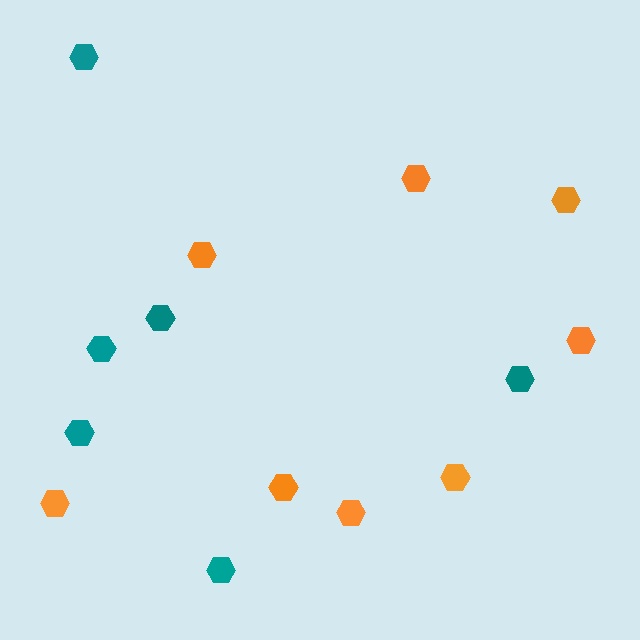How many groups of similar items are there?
There are 2 groups: one group of teal hexagons (6) and one group of orange hexagons (8).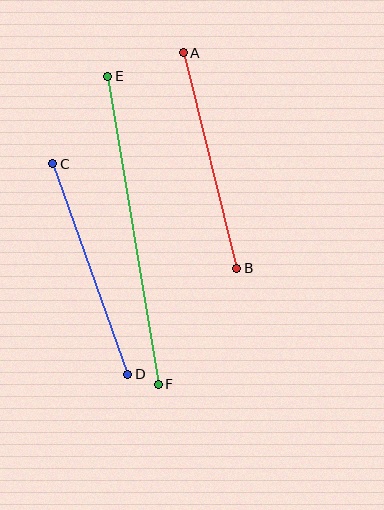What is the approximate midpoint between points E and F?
The midpoint is at approximately (133, 230) pixels.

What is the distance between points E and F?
The distance is approximately 312 pixels.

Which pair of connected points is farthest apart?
Points E and F are farthest apart.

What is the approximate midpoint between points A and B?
The midpoint is at approximately (210, 161) pixels.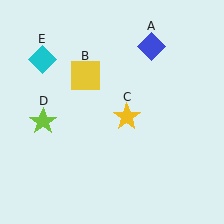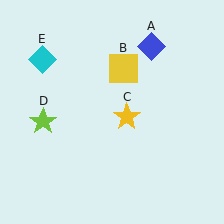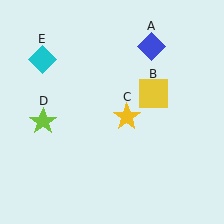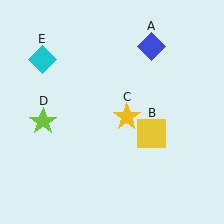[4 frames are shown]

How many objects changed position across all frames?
1 object changed position: yellow square (object B).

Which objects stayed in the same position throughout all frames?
Blue diamond (object A) and yellow star (object C) and lime star (object D) and cyan diamond (object E) remained stationary.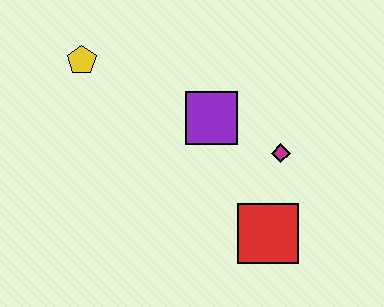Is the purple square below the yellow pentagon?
Yes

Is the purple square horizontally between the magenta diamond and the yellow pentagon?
Yes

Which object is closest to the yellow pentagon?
The purple square is closest to the yellow pentagon.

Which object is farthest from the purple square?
The yellow pentagon is farthest from the purple square.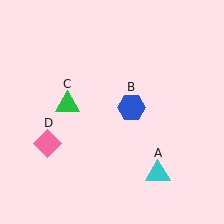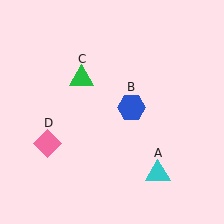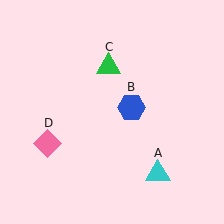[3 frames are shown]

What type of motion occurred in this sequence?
The green triangle (object C) rotated clockwise around the center of the scene.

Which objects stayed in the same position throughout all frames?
Cyan triangle (object A) and blue hexagon (object B) and pink diamond (object D) remained stationary.